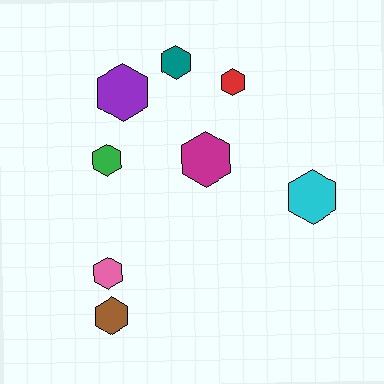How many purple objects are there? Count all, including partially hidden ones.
There is 1 purple object.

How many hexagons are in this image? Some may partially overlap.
There are 8 hexagons.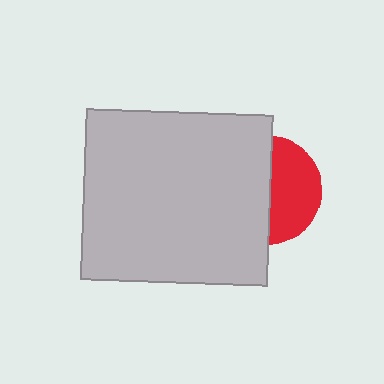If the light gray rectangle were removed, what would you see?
You would see the complete red circle.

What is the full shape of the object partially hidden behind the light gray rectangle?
The partially hidden object is a red circle.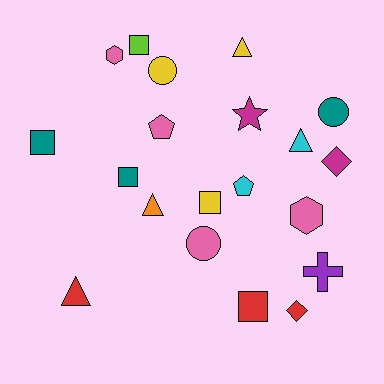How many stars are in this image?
There is 1 star.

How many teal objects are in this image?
There are 3 teal objects.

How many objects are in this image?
There are 20 objects.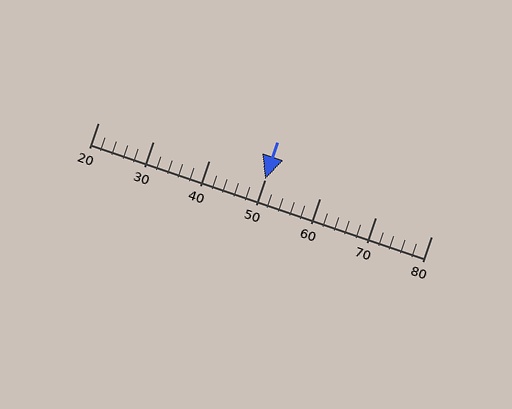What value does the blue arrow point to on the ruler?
The blue arrow points to approximately 50.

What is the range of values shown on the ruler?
The ruler shows values from 20 to 80.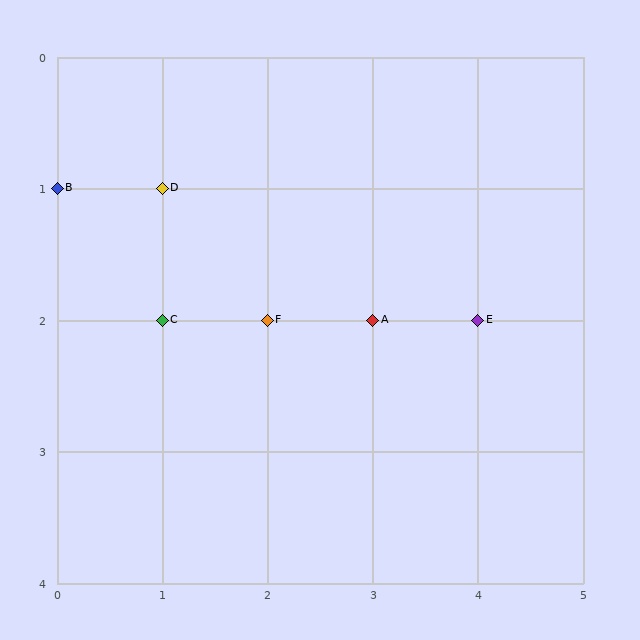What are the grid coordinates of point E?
Point E is at grid coordinates (4, 2).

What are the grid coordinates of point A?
Point A is at grid coordinates (3, 2).